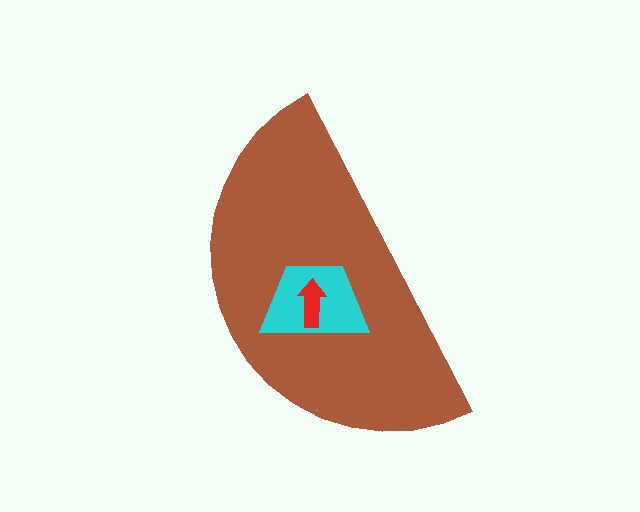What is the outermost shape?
The brown semicircle.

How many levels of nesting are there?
3.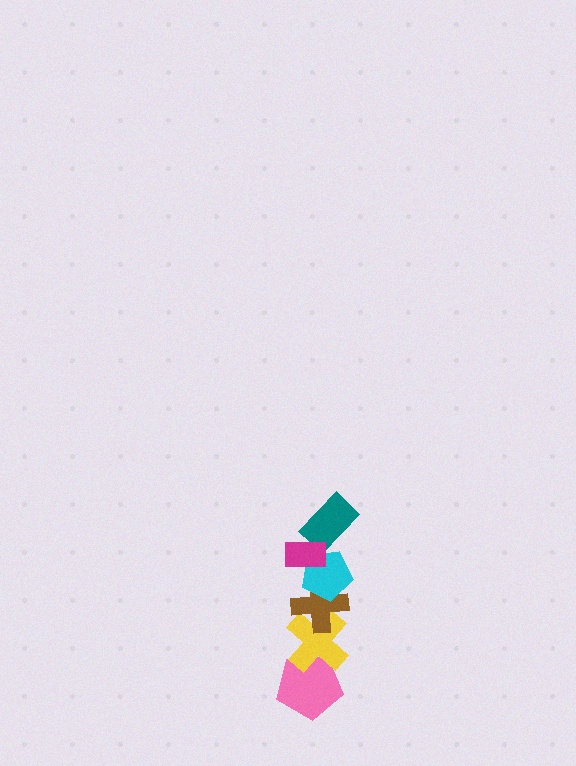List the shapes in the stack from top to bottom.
From top to bottom: the magenta rectangle, the teal rectangle, the cyan pentagon, the brown cross, the yellow cross, the pink pentagon.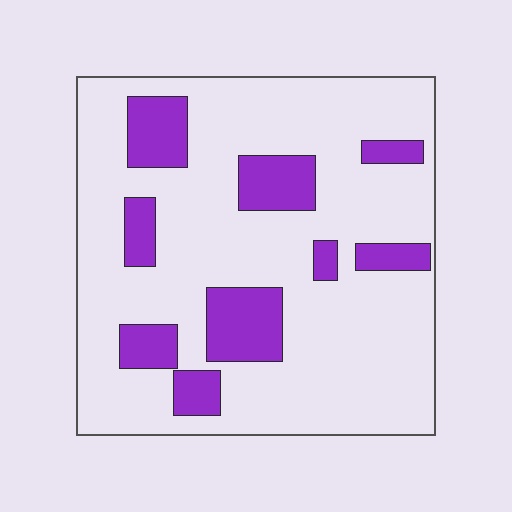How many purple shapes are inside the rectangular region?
9.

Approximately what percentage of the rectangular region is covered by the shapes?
Approximately 20%.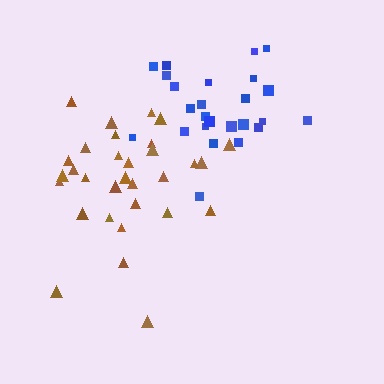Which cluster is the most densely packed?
Blue.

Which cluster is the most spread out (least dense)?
Brown.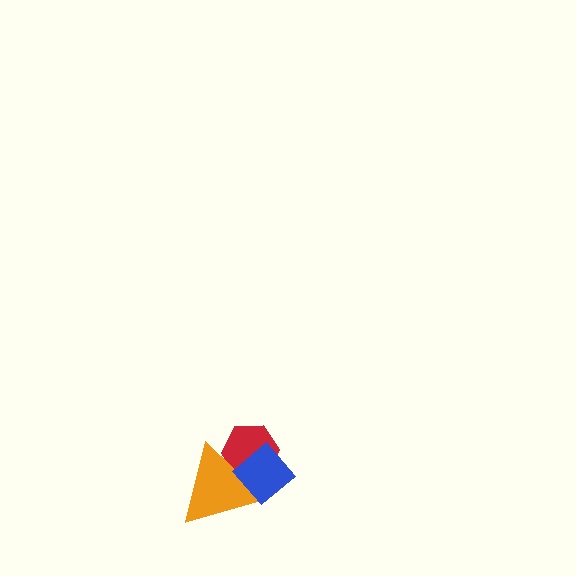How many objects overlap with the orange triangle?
2 objects overlap with the orange triangle.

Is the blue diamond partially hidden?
No, no other shape covers it.